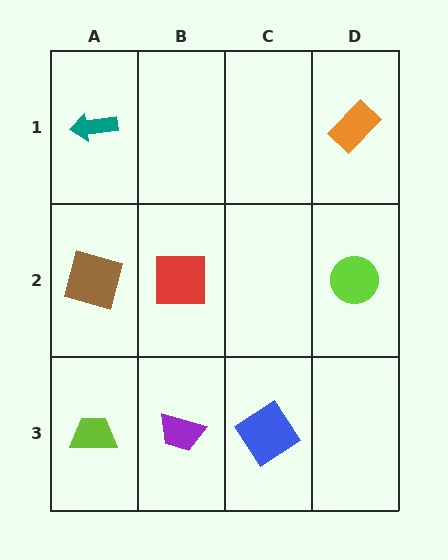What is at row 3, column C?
A blue diamond.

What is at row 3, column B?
A purple trapezoid.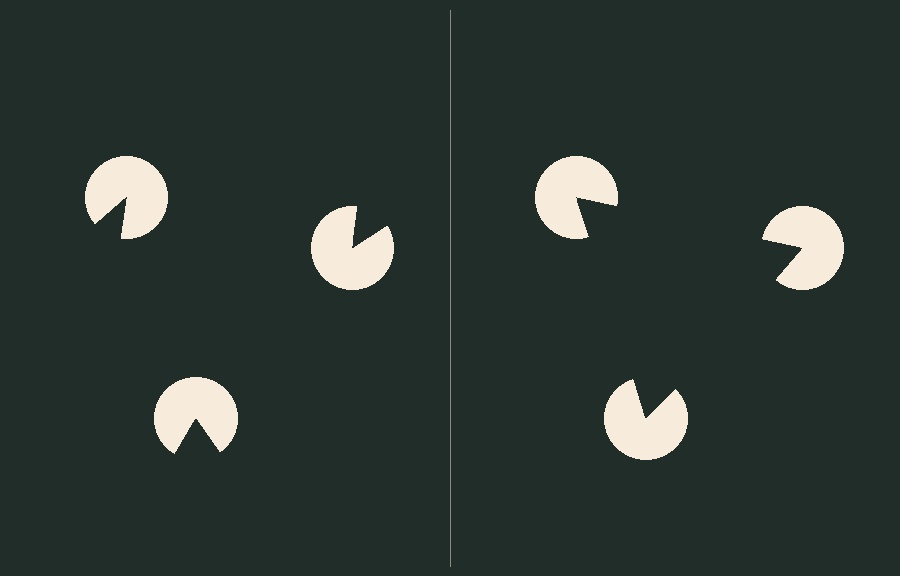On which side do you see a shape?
An illusory triangle appears on the right side. On the left side the wedge cuts are rotated, so no coherent shape forms.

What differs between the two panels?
The pac-man discs are positioned identically on both sides; only the wedge orientations differ. On the right they align to a triangle; on the left they are misaligned.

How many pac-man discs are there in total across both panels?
6 — 3 on each side.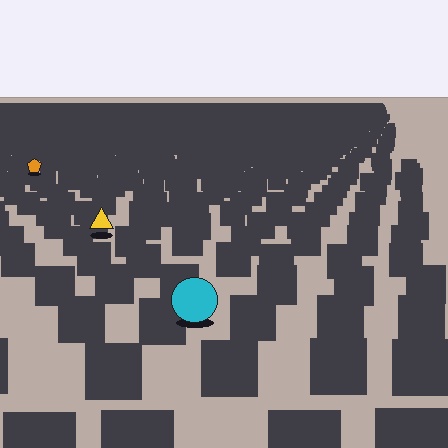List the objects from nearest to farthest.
From nearest to farthest: the cyan circle, the yellow triangle, the orange pentagon.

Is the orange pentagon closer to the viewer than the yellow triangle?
No. The yellow triangle is closer — you can tell from the texture gradient: the ground texture is coarser near it.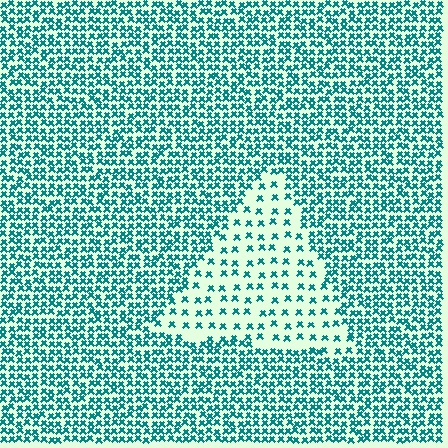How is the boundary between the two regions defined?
The boundary is defined by a change in element density (approximately 2.6x ratio). All elements are the same color, size, and shape.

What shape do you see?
I see a triangle.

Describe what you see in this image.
The image contains small teal elements arranged at two different densities. A triangle-shaped region is visible where the elements are less densely packed than the surrounding area.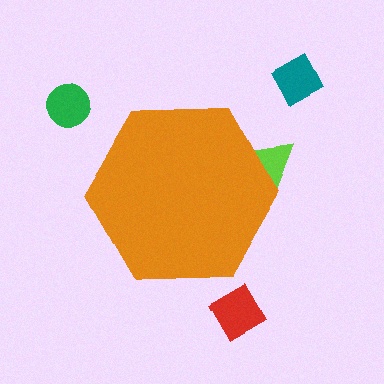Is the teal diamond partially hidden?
No, the teal diamond is fully visible.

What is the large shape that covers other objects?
An orange hexagon.